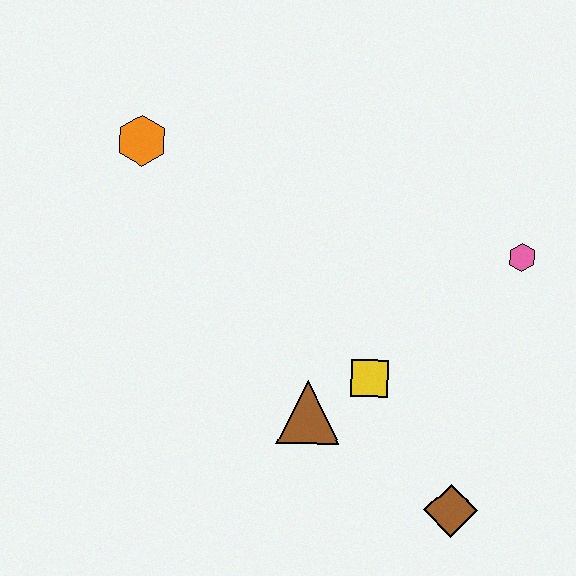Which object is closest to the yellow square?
The brown triangle is closest to the yellow square.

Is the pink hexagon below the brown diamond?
No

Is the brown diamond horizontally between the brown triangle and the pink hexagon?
Yes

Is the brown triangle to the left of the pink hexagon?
Yes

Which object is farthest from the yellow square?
The orange hexagon is farthest from the yellow square.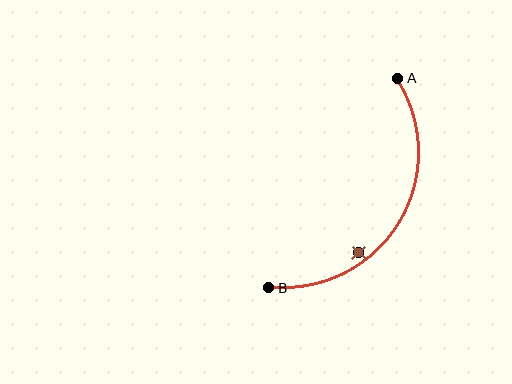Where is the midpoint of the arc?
The arc midpoint is the point on the curve farthest from the straight line joining A and B. It sits to the right of that line.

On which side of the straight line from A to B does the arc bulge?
The arc bulges to the right of the straight line connecting A and B.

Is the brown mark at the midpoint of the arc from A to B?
No — the brown mark does not lie on the arc at all. It sits slightly inside the curve.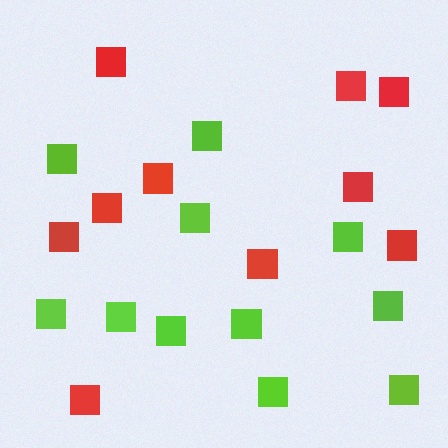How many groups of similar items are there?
There are 2 groups: one group of red squares (10) and one group of lime squares (11).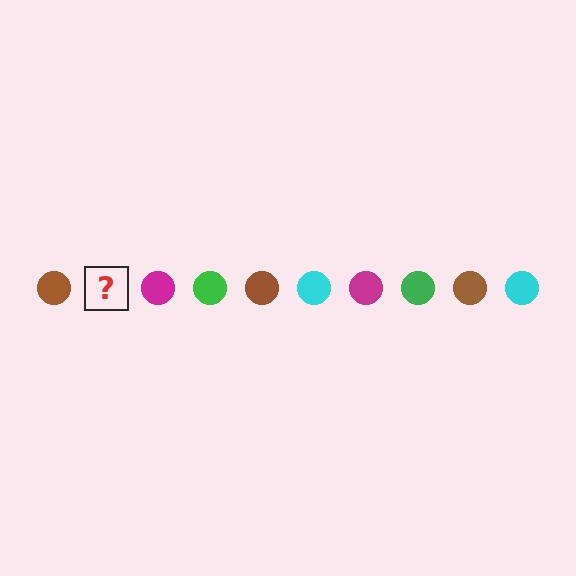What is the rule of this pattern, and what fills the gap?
The rule is that the pattern cycles through brown, cyan, magenta, green circles. The gap should be filled with a cyan circle.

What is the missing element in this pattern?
The missing element is a cyan circle.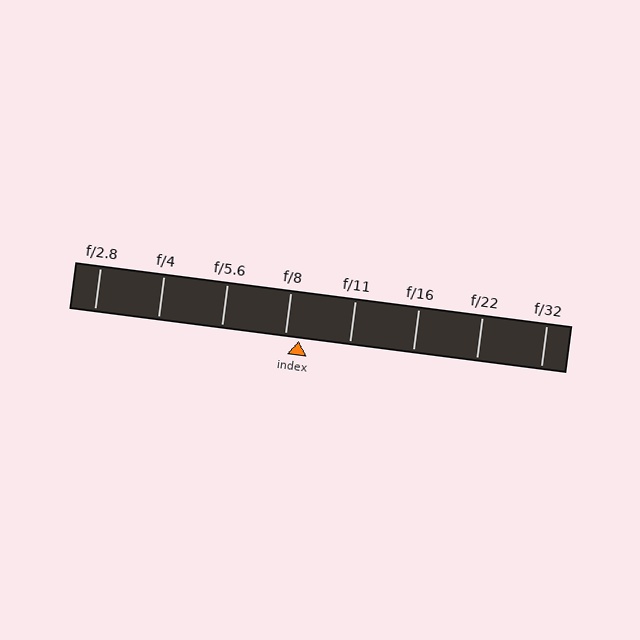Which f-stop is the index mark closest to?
The index mark is closest to f/8.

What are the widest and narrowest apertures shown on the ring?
The widest aperture shown is f/2.8 and the narrowest is f/32.